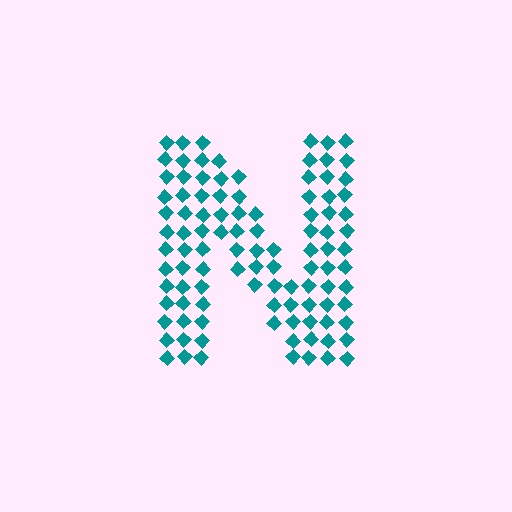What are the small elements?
The small elements are diamonds.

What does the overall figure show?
The overall figure shows the letter N.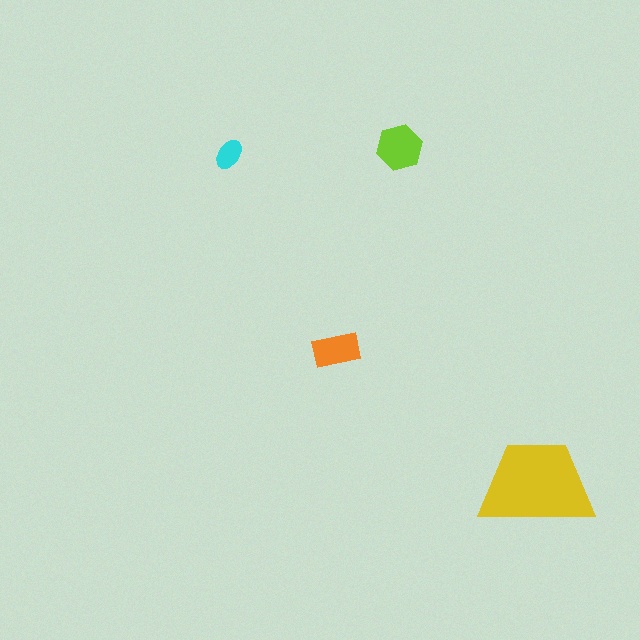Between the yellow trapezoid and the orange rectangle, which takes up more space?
The yellow trapezoid.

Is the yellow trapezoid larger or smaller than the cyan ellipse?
Larger.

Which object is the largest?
The yellow trapezoid.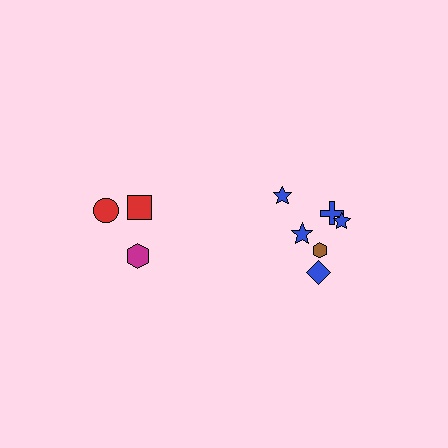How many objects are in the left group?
There are 3 objects.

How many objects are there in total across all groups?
There are 9 objects.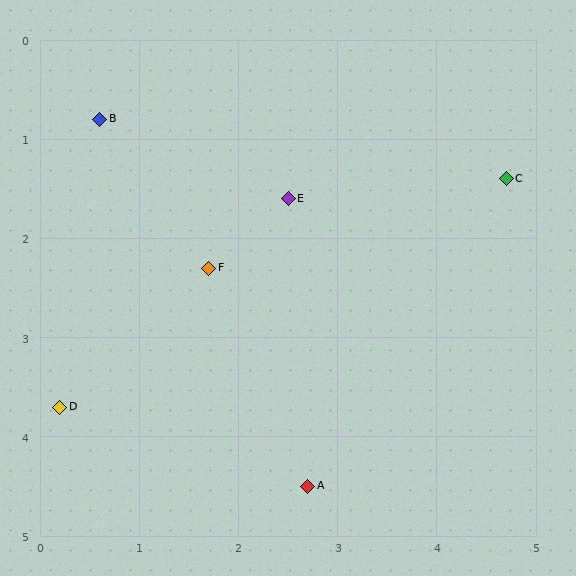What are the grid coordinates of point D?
Point D is at approximately (0.2, 3.7).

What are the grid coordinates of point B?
Point B is at approximately (0.6, 0.8).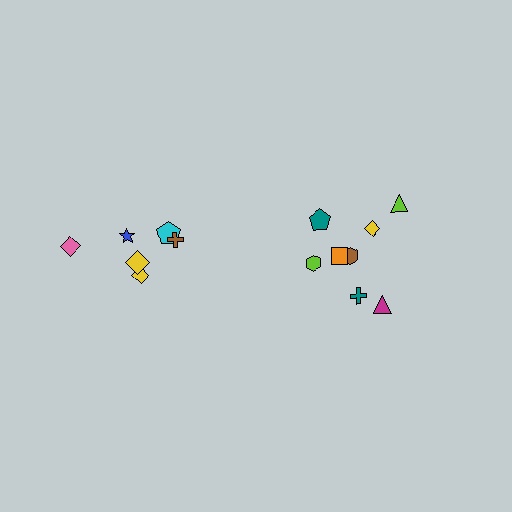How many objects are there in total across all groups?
There are 14 objects.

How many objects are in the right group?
There are 8 objects.